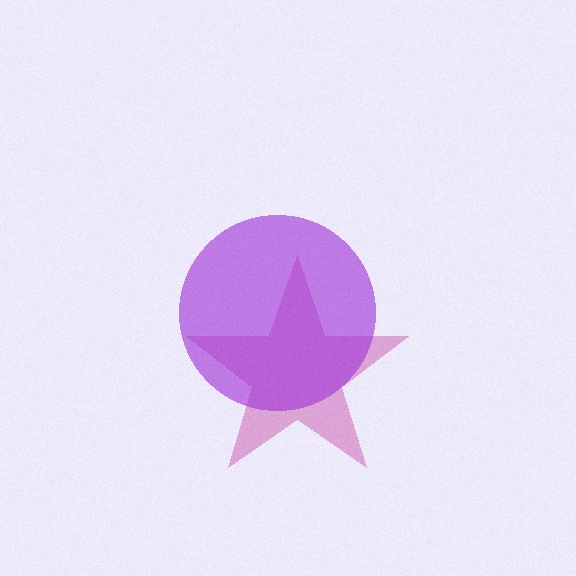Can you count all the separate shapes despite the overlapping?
Yes, there are 2 separate shapes.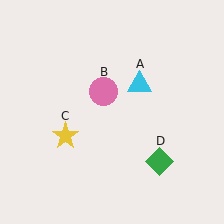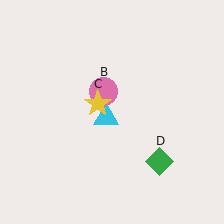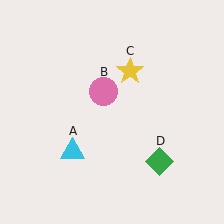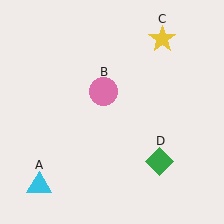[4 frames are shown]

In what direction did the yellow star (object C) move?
The yellow star (object C) moved up and to the right.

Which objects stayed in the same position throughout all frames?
Pink circle (object B) and green diamond (object D) remained stationary.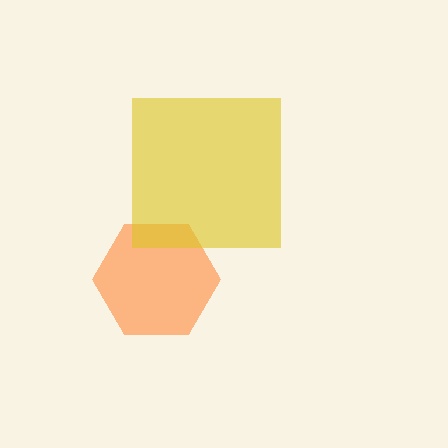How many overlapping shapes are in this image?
There are 2 overlapping shapes in the image.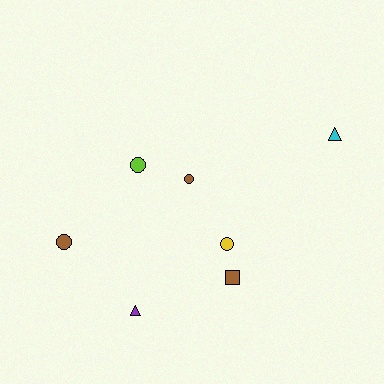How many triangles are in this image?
There are 2 triangles.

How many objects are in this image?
There are 7 objects.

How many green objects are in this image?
There are no green objects.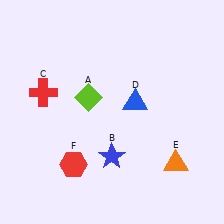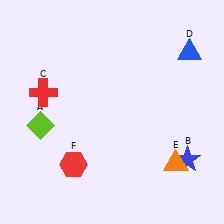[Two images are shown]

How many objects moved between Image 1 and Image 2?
3 objects moved between the two images.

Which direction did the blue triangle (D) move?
The blue triangle (D) moved right.